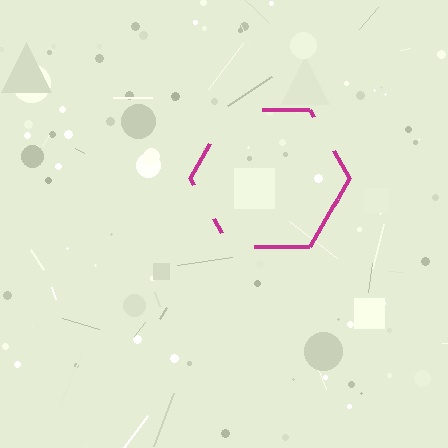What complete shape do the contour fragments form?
The contour fragments form a hexagon.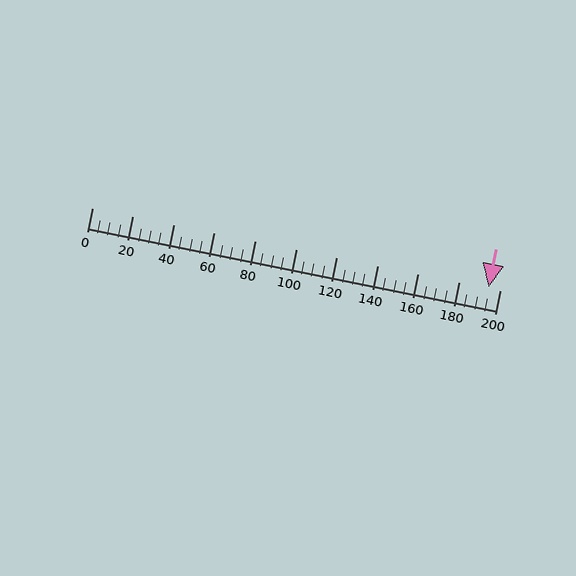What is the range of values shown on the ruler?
The ruler shows values from 0 to 200.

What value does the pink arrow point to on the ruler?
The pink arrow points to approximately 194.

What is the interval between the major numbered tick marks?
The major tick marks are spaced 20 units apart.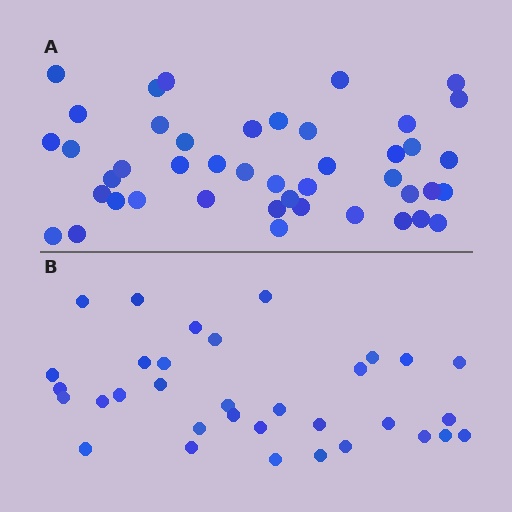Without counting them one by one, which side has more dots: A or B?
Region A (the top region) has more dots.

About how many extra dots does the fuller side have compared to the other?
Region A has roughly 12 or so more dots than region B.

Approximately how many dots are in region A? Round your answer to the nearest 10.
About 40 dots. (The exact count is 44, which rounds to 40.)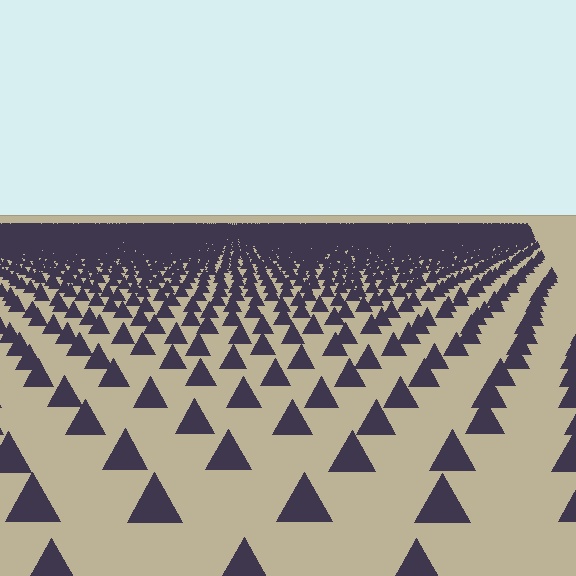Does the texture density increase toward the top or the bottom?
Density increases toward the top.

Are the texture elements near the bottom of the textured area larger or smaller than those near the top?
Larger. Near the bottom, elements are closer to the viewer and appear at a bigger on-screen size.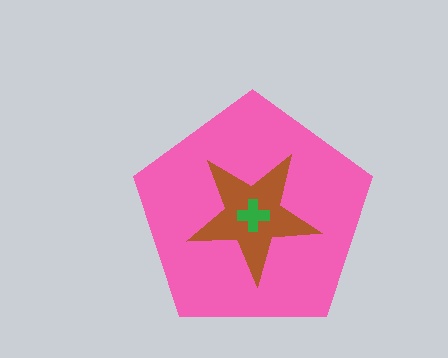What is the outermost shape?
The pink pentagon.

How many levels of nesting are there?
3.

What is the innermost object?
The green cross.